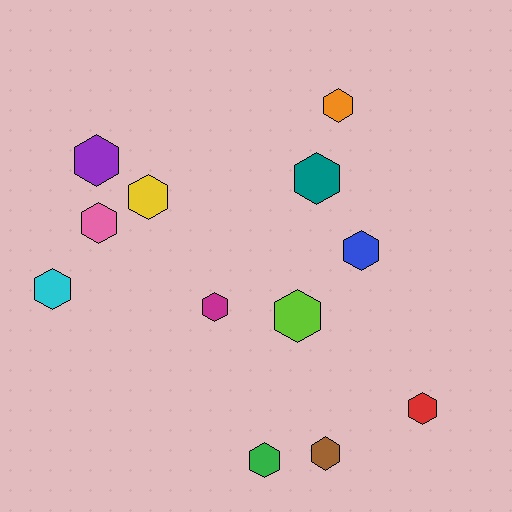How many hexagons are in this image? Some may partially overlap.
There are 12 hexagons.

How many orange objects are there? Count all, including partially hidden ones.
There is 1 orange object.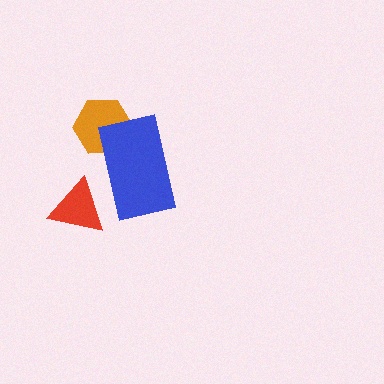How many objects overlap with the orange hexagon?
1 object overlaps with the orange hexagon.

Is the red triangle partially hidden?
No, no other shape covers it.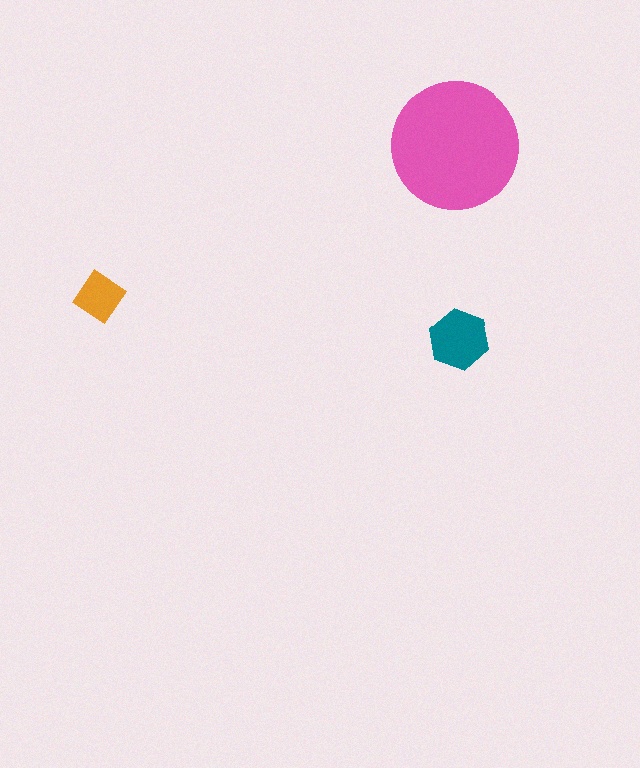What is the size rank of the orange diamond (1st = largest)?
3rd.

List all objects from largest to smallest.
The pink circle, the teal hexagon, the orange diamond.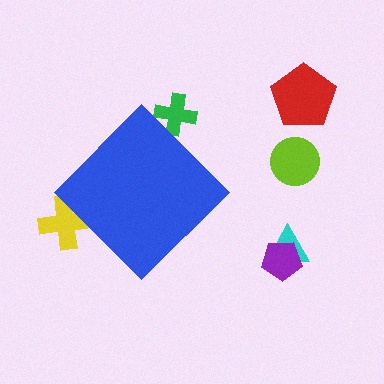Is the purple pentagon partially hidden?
No, the purple pentagon is fully visible.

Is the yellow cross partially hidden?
Yes, the yellow cross is partially hidden behind the blue diamond.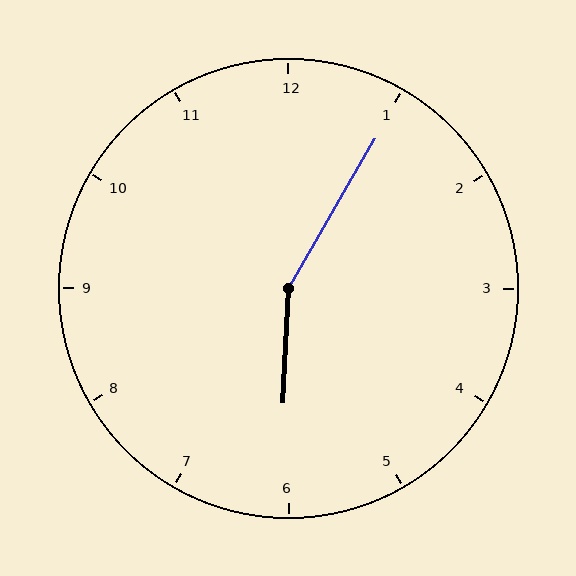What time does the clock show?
6:05.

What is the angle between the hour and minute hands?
Approximately 152 degrees.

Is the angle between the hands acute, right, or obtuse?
It is obtuse.